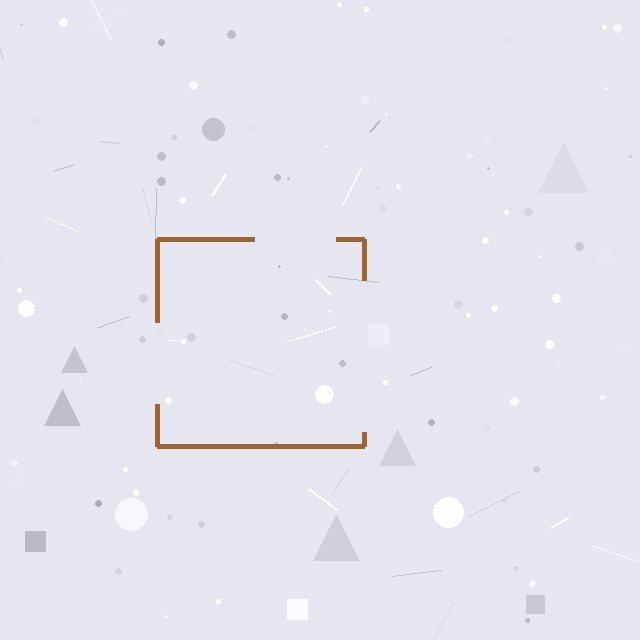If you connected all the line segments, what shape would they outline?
They would outline a square.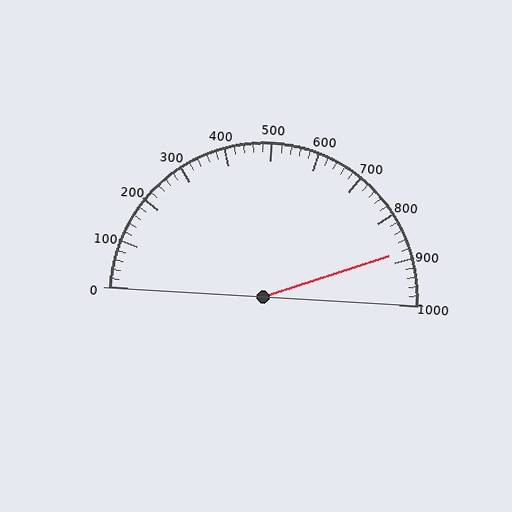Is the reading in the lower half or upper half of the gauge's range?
The reading is in the upper half of the range (0 to 1000).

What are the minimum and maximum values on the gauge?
The gauge ranges from 0 to 1000.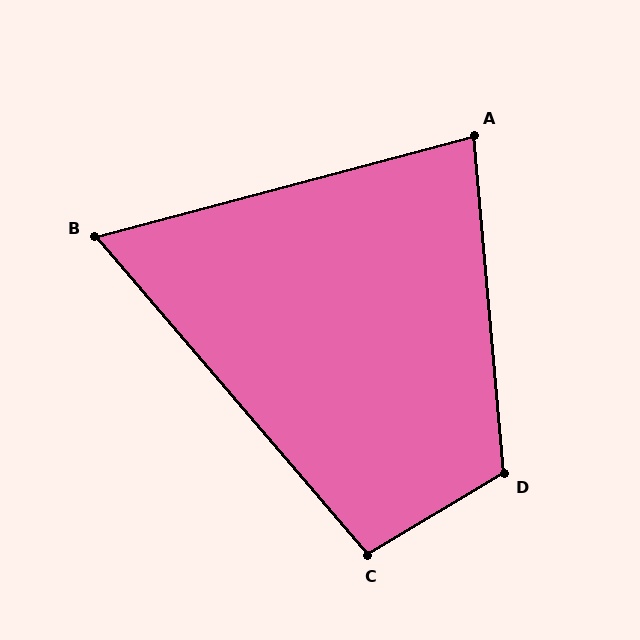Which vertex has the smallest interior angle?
B, at approximately 64 degrees.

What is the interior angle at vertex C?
Approximately 100 degrees (obtuse).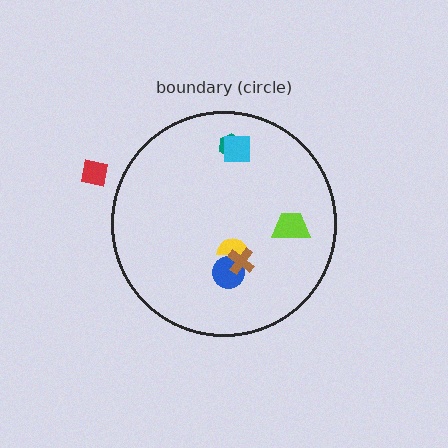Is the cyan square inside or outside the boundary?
Inside.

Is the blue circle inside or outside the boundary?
Inside.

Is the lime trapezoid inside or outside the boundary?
Inside.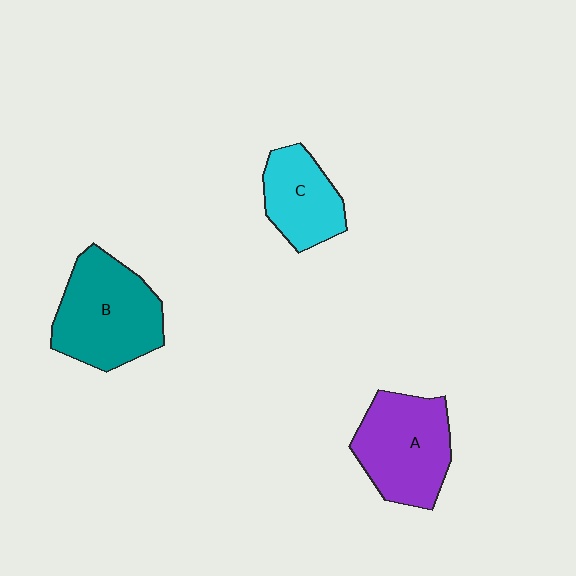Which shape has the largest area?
Shape B (teal).